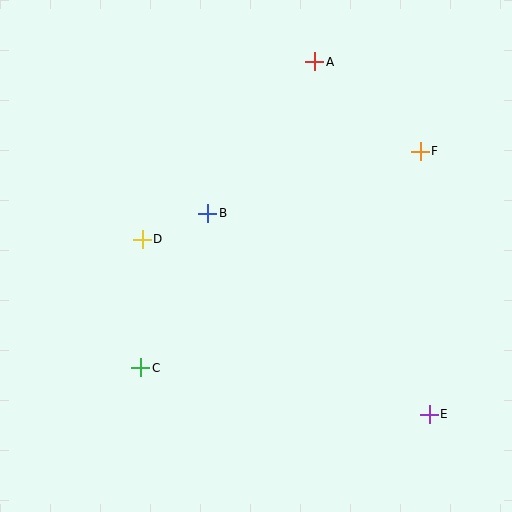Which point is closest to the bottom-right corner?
Point E is closest to the bottom-right corner.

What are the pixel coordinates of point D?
Point D is at (142, 239).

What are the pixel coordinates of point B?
Point B is at (208, 213).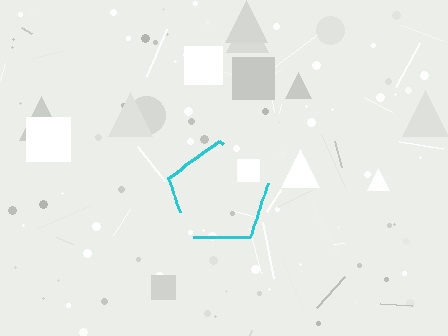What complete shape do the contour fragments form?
The contour fragments form a pentagon.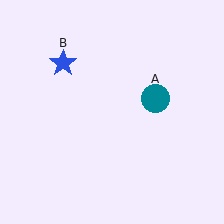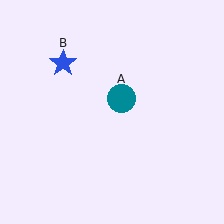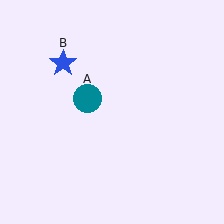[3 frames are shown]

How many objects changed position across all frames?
1 object changed position: teal circle (object A).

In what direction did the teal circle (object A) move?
The teal circle (object A) moved left.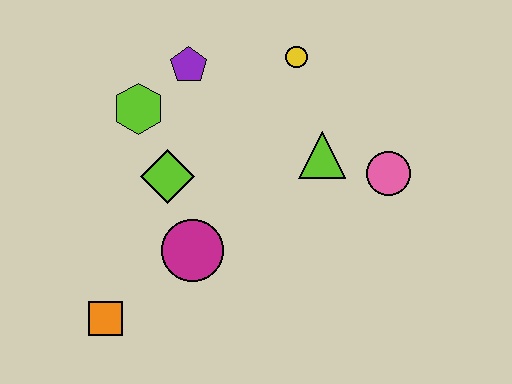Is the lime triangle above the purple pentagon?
No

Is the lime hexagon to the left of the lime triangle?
Yes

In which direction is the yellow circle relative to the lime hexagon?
The yellow circle is to the right of the lime hexagon.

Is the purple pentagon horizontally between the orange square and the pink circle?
Yes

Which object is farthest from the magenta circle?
The yellow circle is farthest from the magenta circle.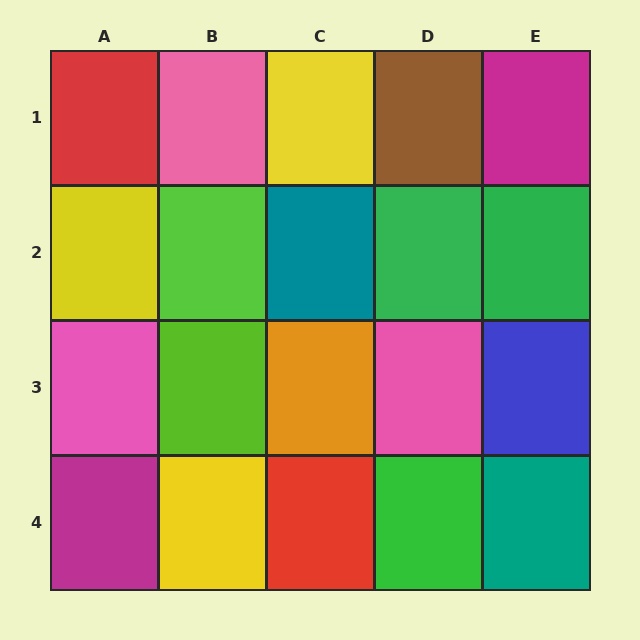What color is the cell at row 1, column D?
Brown.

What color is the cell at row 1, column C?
Yellow.